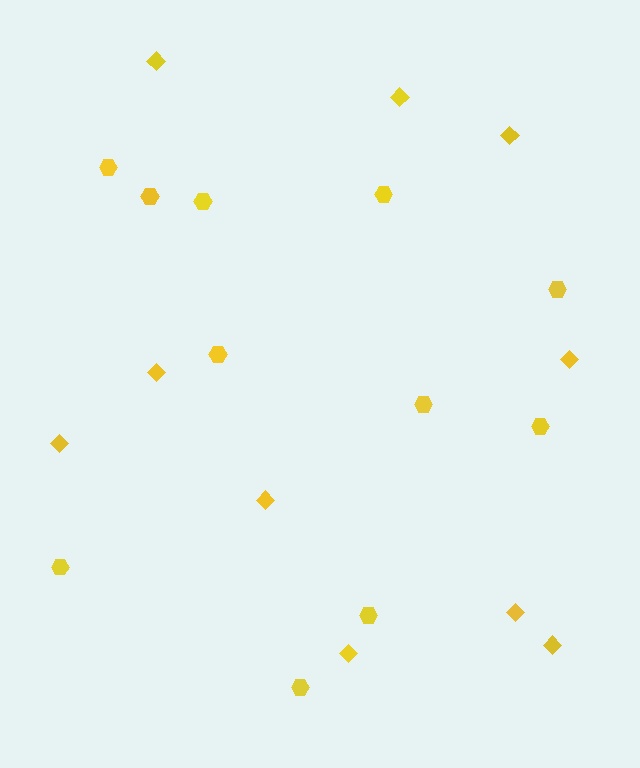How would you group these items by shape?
There are 2 groups: one group of hexagons (11) and one group of diamonds (10).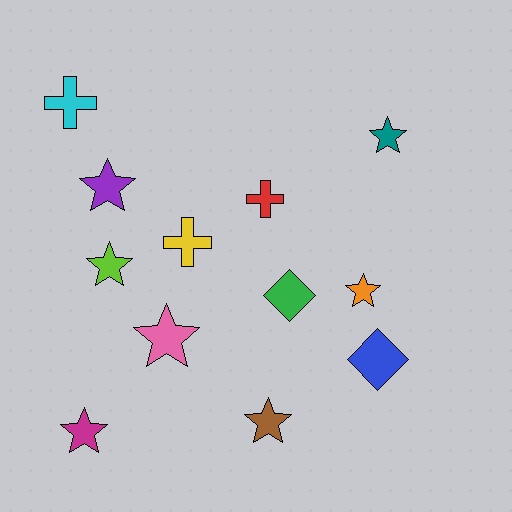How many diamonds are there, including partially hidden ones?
There are 2 diamonds.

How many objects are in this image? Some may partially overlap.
There are 12 objects.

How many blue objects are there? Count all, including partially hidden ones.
There is 1 blue object.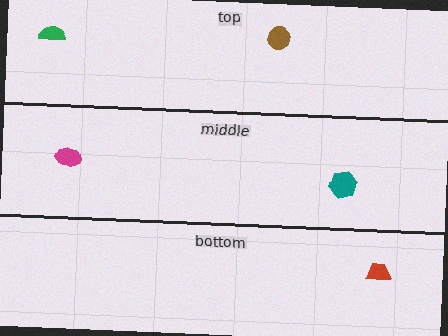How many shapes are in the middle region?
2.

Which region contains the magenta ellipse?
The middle region.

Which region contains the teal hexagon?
The middle region.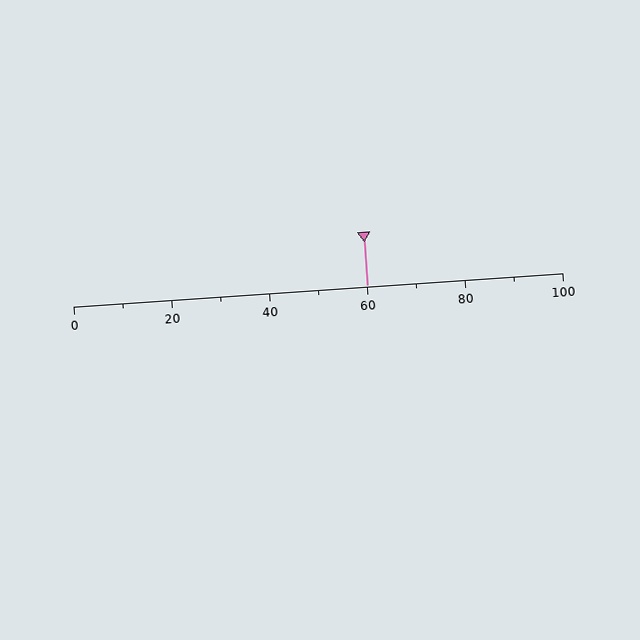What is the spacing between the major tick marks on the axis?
The major ticks are spaced 20 apart.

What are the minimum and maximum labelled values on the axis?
The axis runs from 0 to 100.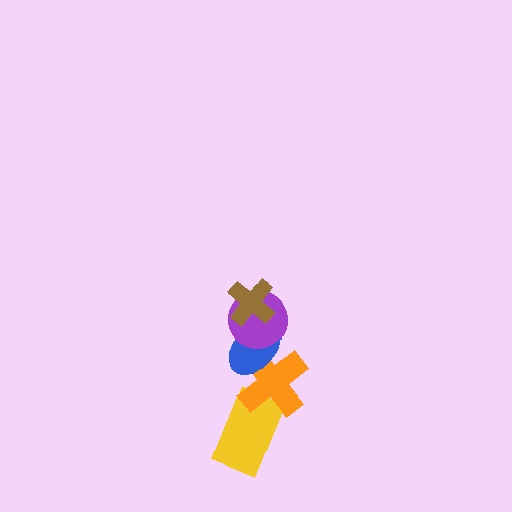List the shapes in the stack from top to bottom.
From top to bottom: the brown cross, the purple circle, the blue ellipse, the orange cross, the yellow rectangle.